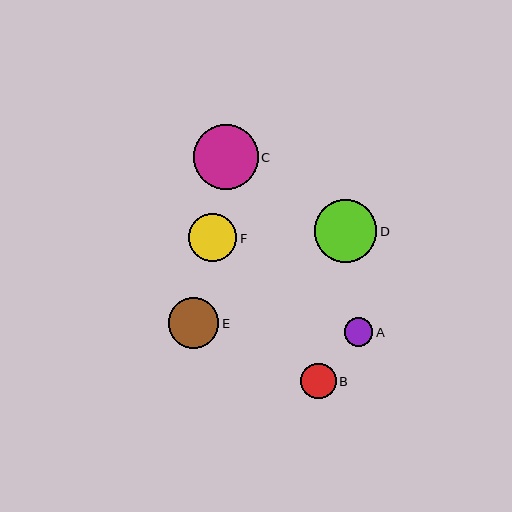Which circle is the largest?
Circle C is the largest with a size of approximately 65 pixels.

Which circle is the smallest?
Circle A is the smallest with a size of approximately 28 pixels.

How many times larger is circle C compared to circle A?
Circle C is approximately 2.3 times the size of circle A.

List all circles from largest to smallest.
From largest to smallest: C, D, E, F, B, A.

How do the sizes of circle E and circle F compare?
Circle E and circle F are approximately the same size.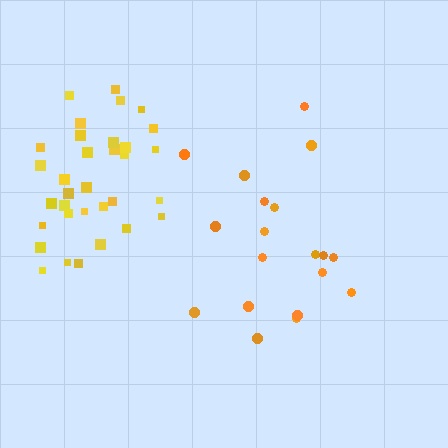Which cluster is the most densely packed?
Yellow.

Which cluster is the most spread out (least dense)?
Orange.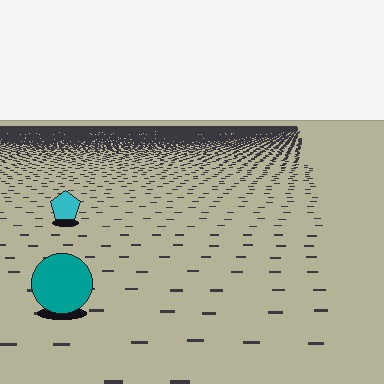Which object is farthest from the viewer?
The cyan pentagon is farthest from the viewer. It appears smaller and the ground texture around it is denser.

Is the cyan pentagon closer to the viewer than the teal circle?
No. The teal circle is closer — you can tell from the texture gradient: the ground texture is coarser near it.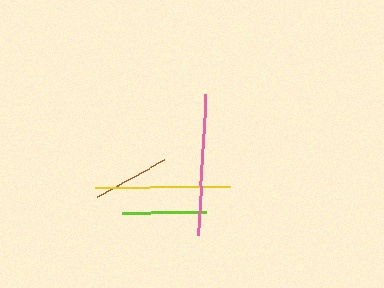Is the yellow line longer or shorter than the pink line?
The pink line is longer than the yellow line.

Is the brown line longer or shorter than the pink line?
The pink line is longer than the brown line.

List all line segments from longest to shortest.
From longest to shortest: pink, yellow, lime, brown.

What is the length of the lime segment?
The lime segment is approximately 84 pixels long.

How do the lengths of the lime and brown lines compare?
The lime and brown lines are approximately the same length.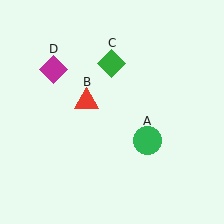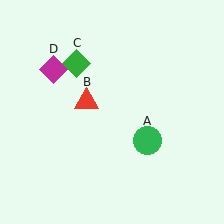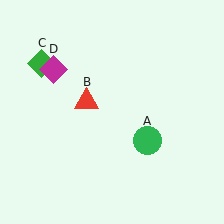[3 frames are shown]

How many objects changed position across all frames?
1 object changed position: green diamond (object C).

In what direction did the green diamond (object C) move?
The green diamond (object C) moved left.